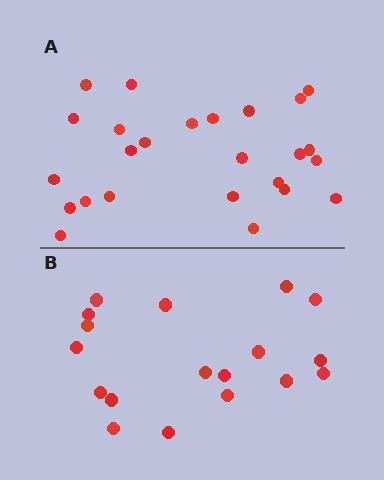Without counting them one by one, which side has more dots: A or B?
Region A (the top region) has more dots.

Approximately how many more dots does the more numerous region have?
Region A has roughly 8 or so more dots than region B.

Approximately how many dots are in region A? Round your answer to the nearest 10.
About 20 dots. (The exact count is 25, which rounds to 20.)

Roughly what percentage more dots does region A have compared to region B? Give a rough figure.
About 40% more.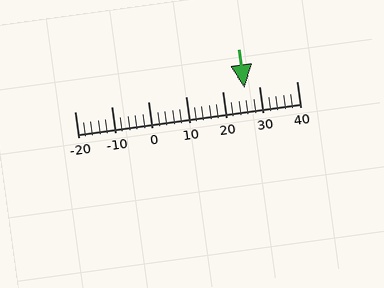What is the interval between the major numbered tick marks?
The major tick marks are spaced 10 units apart.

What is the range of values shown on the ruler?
The ruler shows values from -20 to 40.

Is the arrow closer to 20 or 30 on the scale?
The arrow is closer to 30.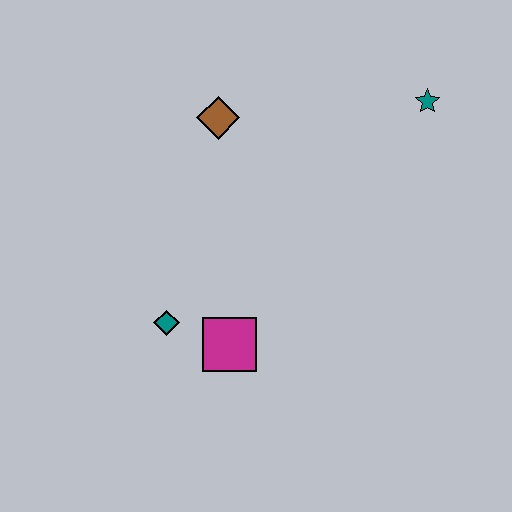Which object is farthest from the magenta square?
The teal star is farthest from the magenta square.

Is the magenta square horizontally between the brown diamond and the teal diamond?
No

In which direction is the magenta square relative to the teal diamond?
The magenta square is to the right of the teal diamond.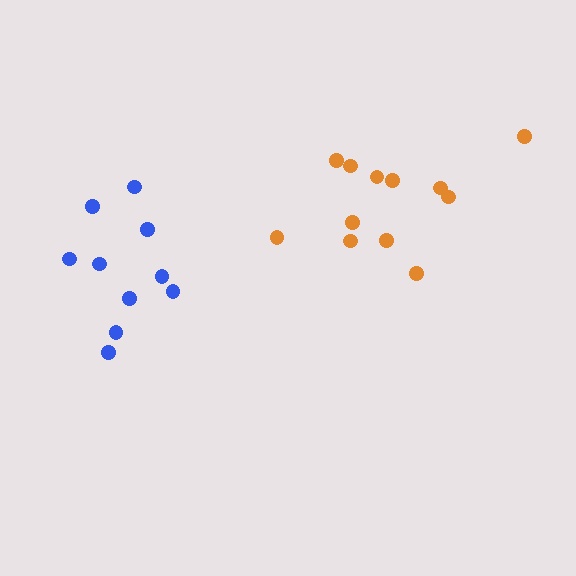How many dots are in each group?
Group 1: 10 dots, Group 2: 12 dots (22 total).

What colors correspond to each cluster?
The clusters are colored: blue, orange.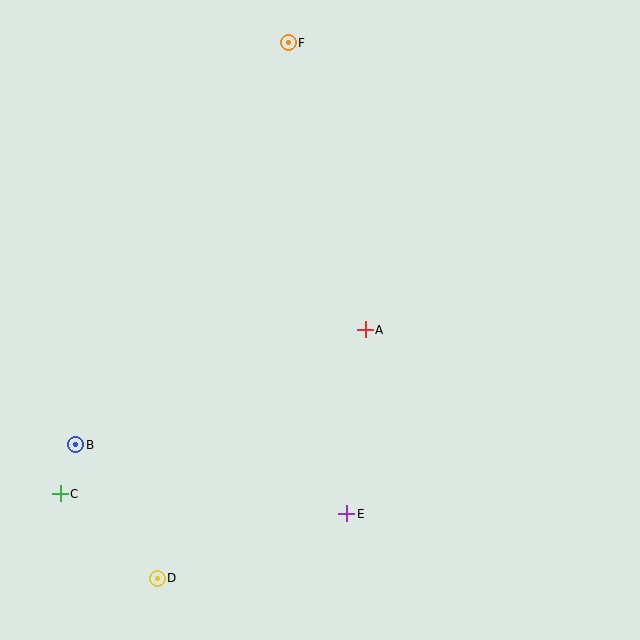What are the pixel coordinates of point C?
Point C is at (60, 494).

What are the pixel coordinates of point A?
Point A is at (365, 330).